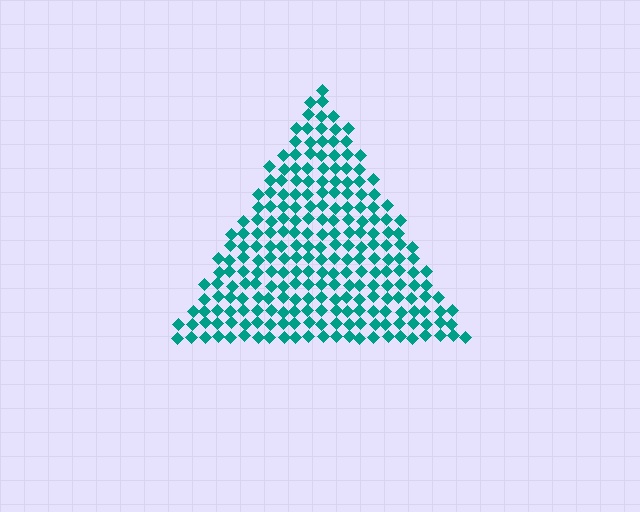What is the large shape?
The large shape is a triangle.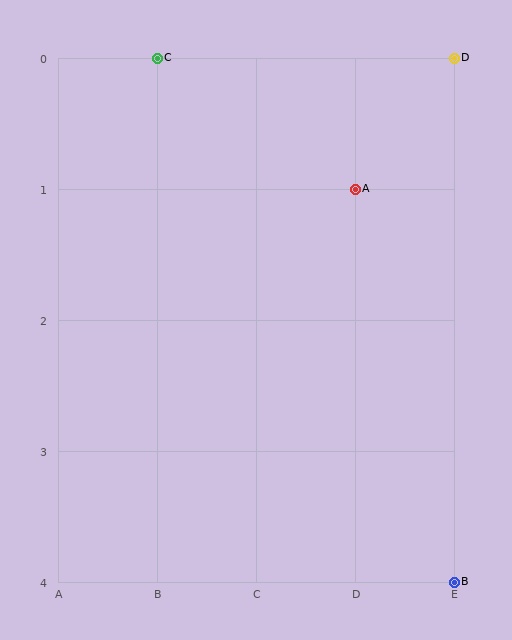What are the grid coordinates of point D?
Point D is at grid coordinates (E, 0).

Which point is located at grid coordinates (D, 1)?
Point A is at (D, 1).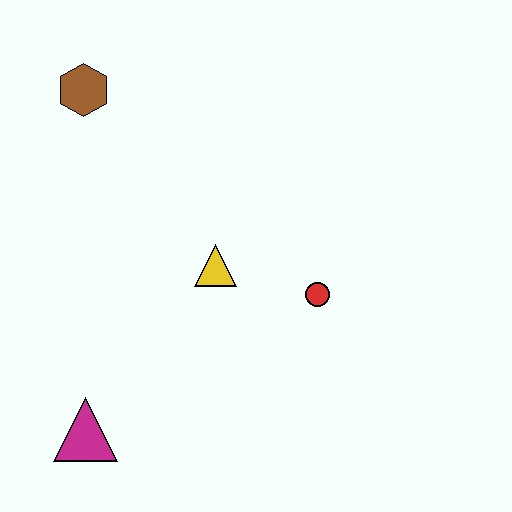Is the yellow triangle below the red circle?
No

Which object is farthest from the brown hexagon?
The magenta triangle is farthest from the brown hexagon.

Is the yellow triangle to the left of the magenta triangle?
No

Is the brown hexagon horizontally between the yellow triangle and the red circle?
No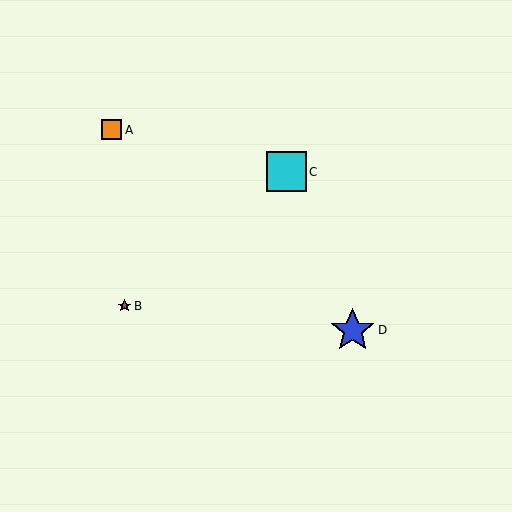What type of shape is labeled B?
Shape B is a magenta star.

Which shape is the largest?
The blue star (labeled D) is the largest.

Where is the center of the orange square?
The center of the orange square is at (112, 130).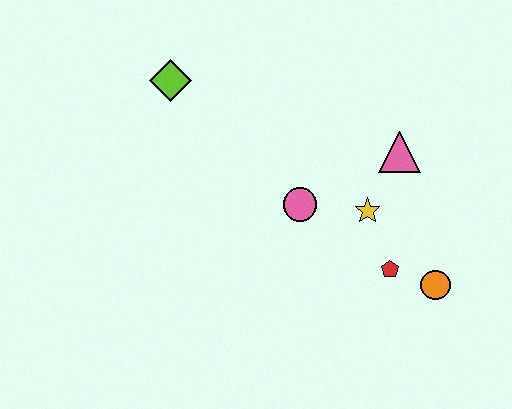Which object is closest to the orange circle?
The red pentagon is closest to the orange circle.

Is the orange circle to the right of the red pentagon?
Yes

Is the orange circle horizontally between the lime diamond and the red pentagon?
No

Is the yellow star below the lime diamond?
Yes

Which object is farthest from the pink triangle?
The lime diamond is farthest from the pink triangle.